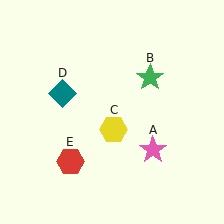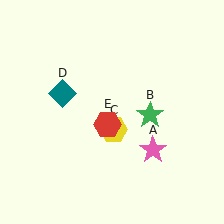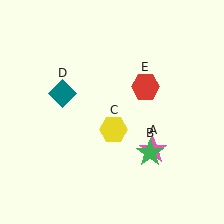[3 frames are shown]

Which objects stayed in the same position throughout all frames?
Pink star (object A) and yellow hexagon (object C) and teal diamond (object D) remained stationary.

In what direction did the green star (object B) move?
The green star (object B) moved down.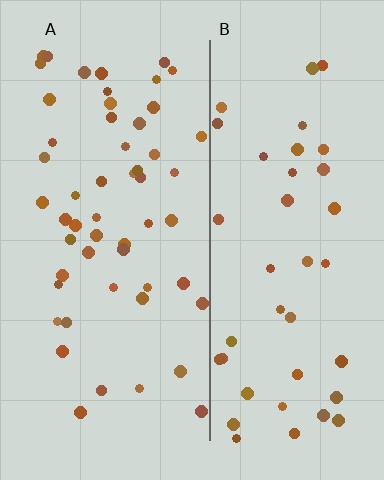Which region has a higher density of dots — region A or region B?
A (the left).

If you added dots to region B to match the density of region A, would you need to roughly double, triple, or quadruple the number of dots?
Approximately double.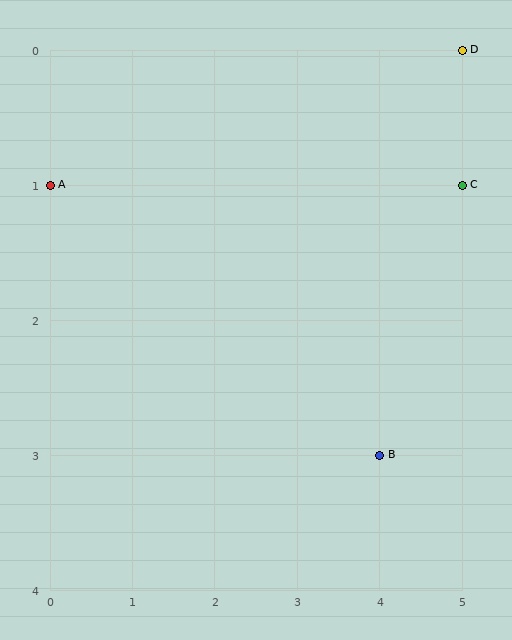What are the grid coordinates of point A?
Point A is at grid coordinates (0, 1).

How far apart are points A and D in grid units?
Points A and D are 5 columns and 1 row apart (about 5.1 grid units diagonally).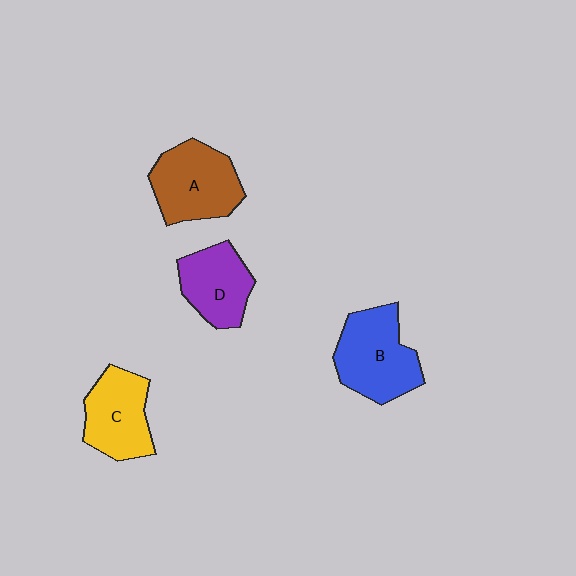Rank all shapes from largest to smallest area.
From largest to smallest: B (blue), A (brown), C (yellow), D (purple).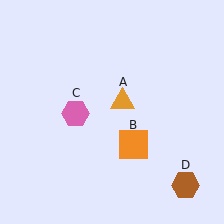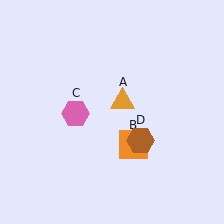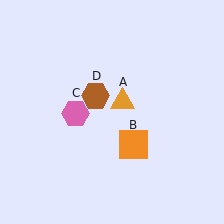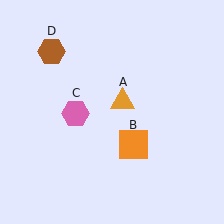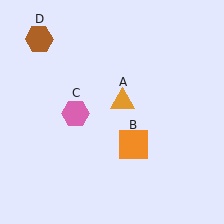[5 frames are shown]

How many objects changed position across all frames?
1 object changed position: brown hexagon (object D).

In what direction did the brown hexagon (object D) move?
The brown hexagon (object D) moved up and to the left.